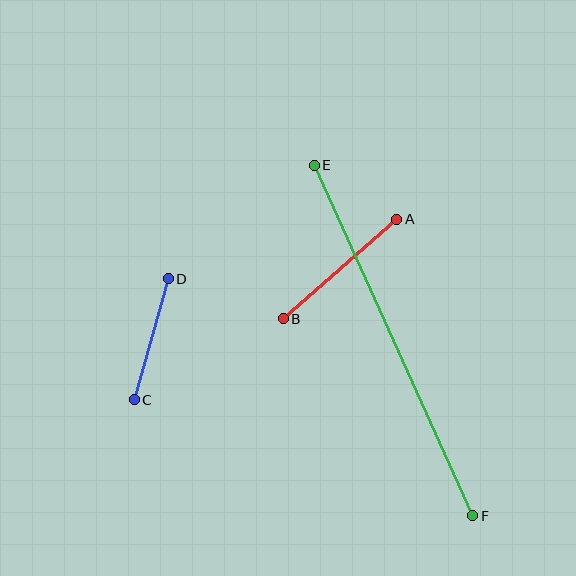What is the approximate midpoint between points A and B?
The midpoint is at approximately (340, 269) pixels.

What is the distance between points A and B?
The distance is approximately 151 pixels.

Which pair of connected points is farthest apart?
Points E and F are farthest apart.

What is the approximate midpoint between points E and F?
The midpoint is at approximately (394, 340) pixels.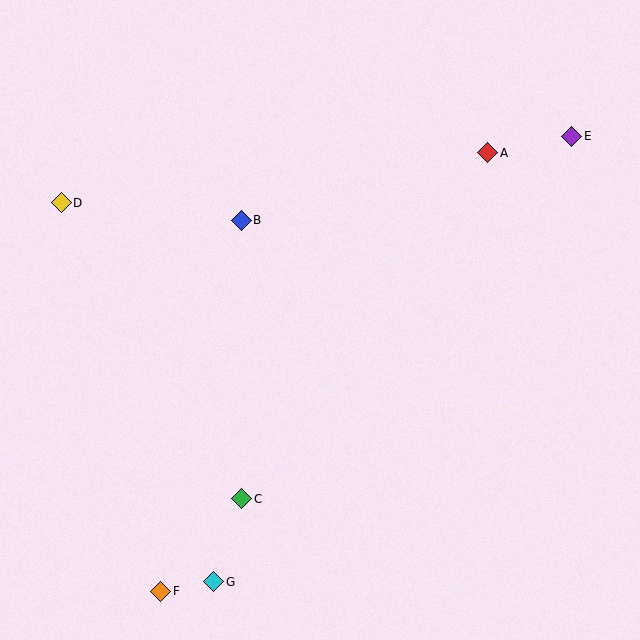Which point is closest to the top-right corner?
Point E is closest to the top-right corner.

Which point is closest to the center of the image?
Point B at (241, 220) is closest to the center.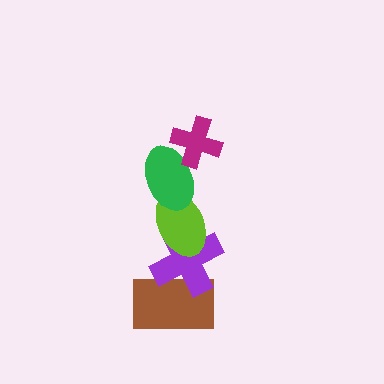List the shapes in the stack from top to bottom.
From top to bottom: the magenta cross, the green ellipse, the lime ellipse, the purple cross, the brown rectangle.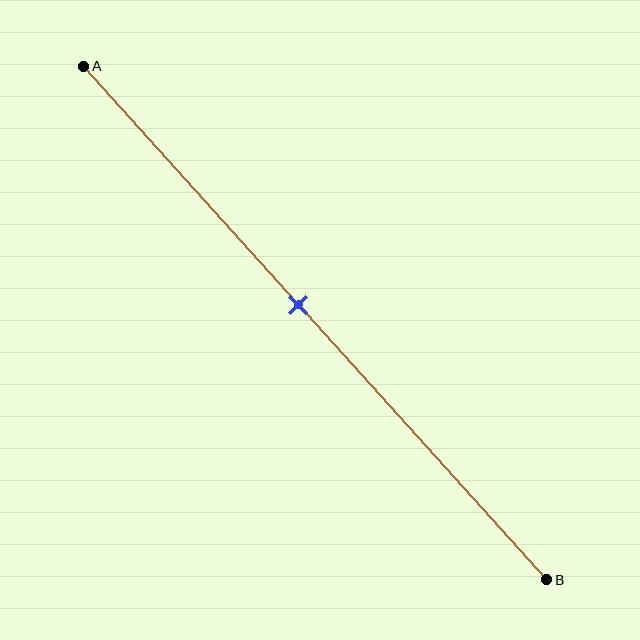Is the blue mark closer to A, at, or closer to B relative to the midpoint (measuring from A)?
The blue mark is closer to point A than the midpoint of segment AB.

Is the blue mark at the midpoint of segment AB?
No, the mark is at about 45% from A, not at the 50% midpoint.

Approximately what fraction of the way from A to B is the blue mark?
The blue mark is approximately 45% of the way from A to B.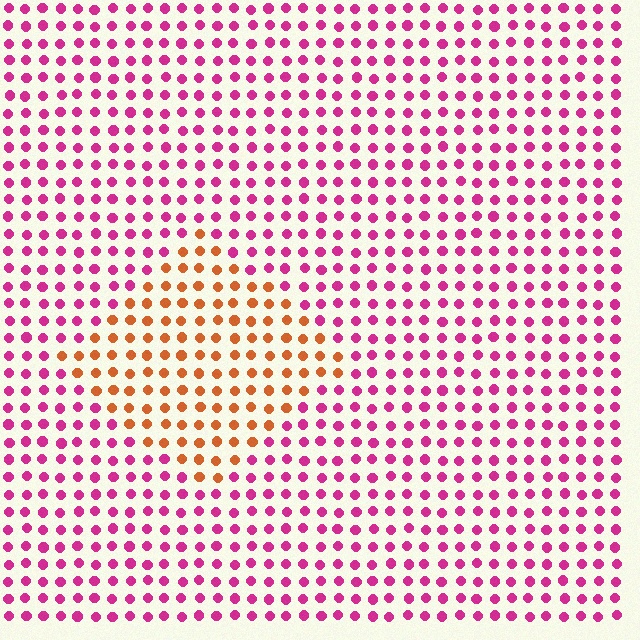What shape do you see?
I see a diamond.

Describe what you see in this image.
The image is filled with small magenta elements in a uniform arrangement. A diamond-shaped region is visible where the elements are tinted to a slightly different hue, forming a subtle color boundary.